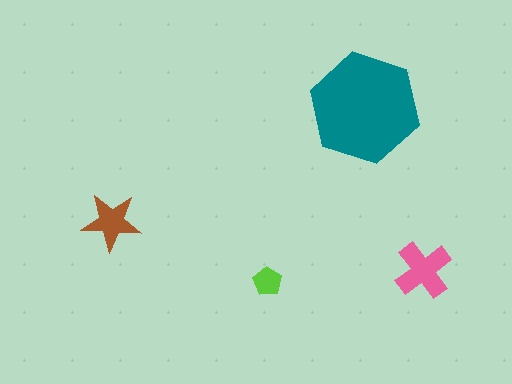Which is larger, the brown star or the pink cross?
The pink cross.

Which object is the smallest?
The lime pentagon.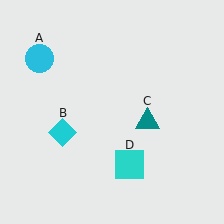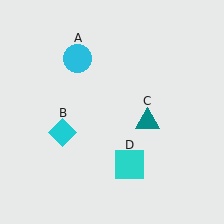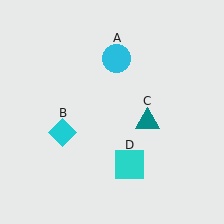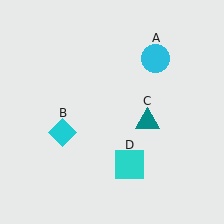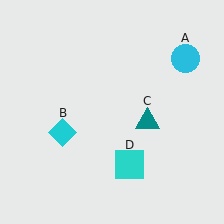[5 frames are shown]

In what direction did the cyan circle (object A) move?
The cyan circle (object A) moved right.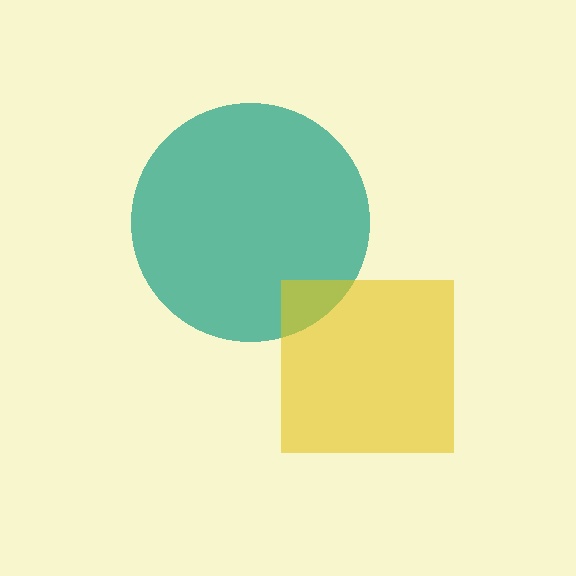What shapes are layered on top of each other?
The layered shapes are: a teal circle, a yellow square.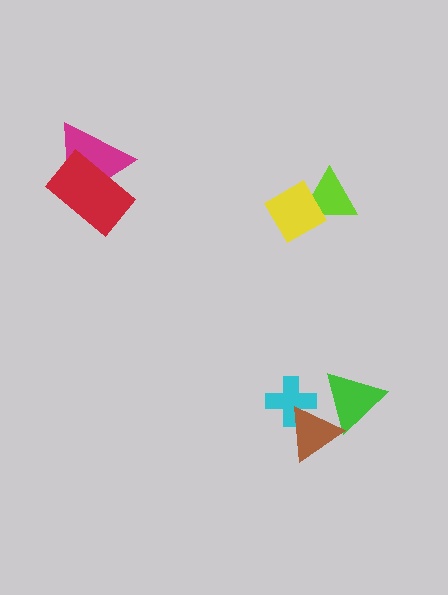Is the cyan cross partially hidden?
Yes, it is partially covered by another shape.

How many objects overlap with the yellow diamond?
1 object overlaps with the yellow diamond.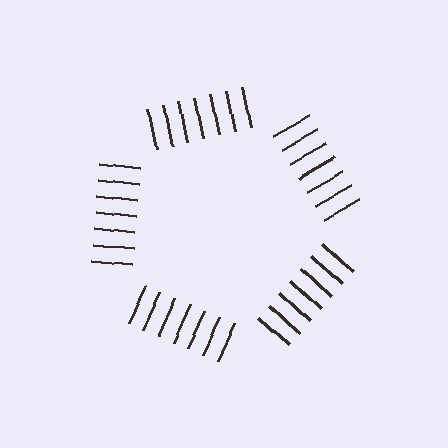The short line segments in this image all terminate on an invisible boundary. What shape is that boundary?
An illusory pentagon — the line segments terminate on its edges but no continuous stroke is drawn.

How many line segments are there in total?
35 — 7 along each of the 5 edges.